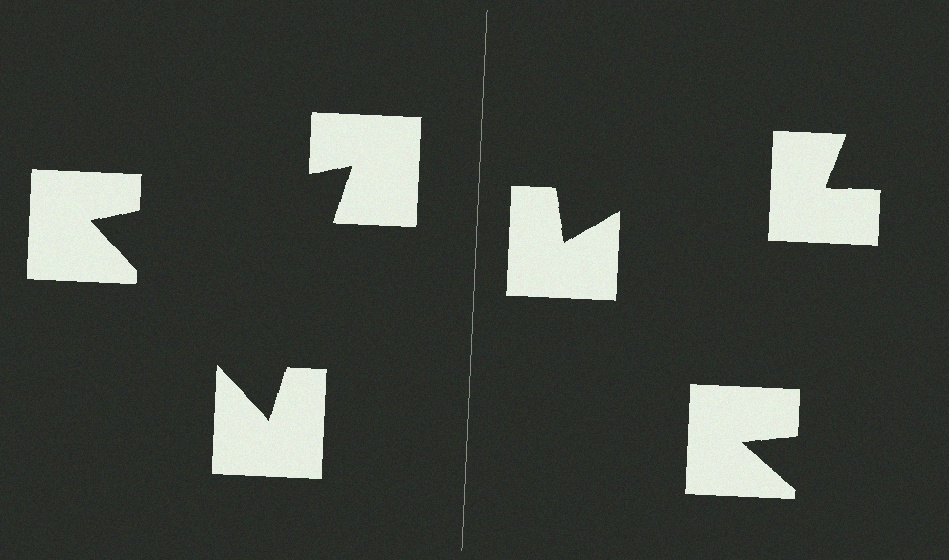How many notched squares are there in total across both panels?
6 — 3 on each side.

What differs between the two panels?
The notched squares are positioned identically on both sides; only the wedge orientations differ. On the left they align to a triangle; on the right they are misaligned.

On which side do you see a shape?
An illusory triangle appears on the left side. On the right side the wedge cuts are rotated, so no coherent shape forms.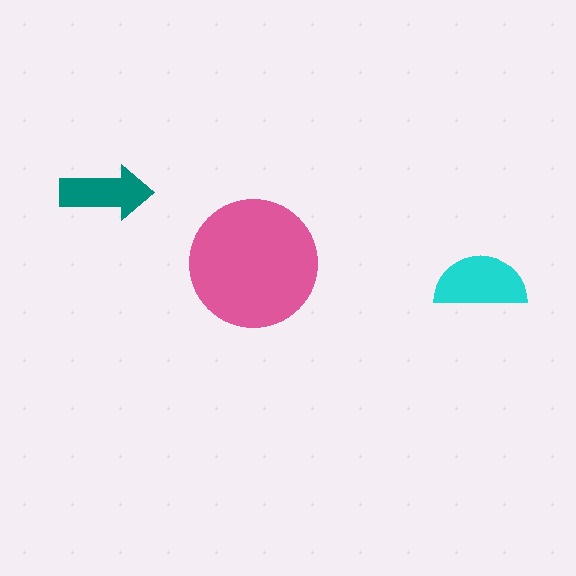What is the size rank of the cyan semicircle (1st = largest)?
2nd.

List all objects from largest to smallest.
The pink circle, the cyan semicircle, the teal arrow.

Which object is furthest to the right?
The cyan semicircle is rightmost.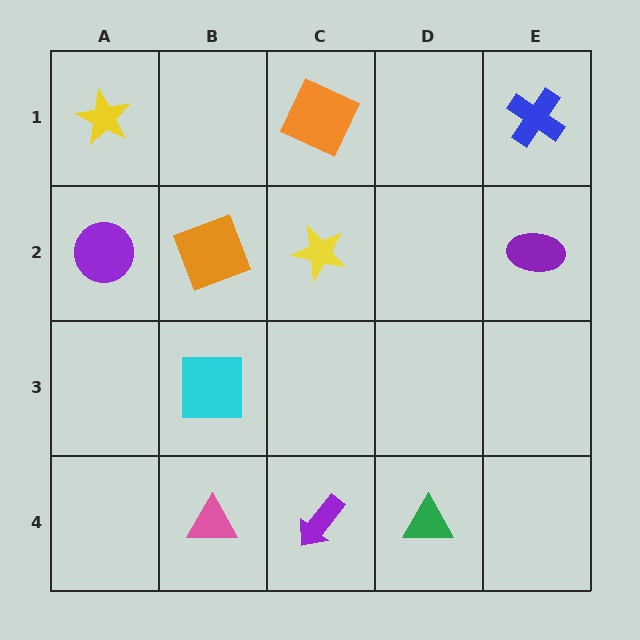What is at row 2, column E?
A purple ellipse.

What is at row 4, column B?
A pink triangle.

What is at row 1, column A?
A yellow star.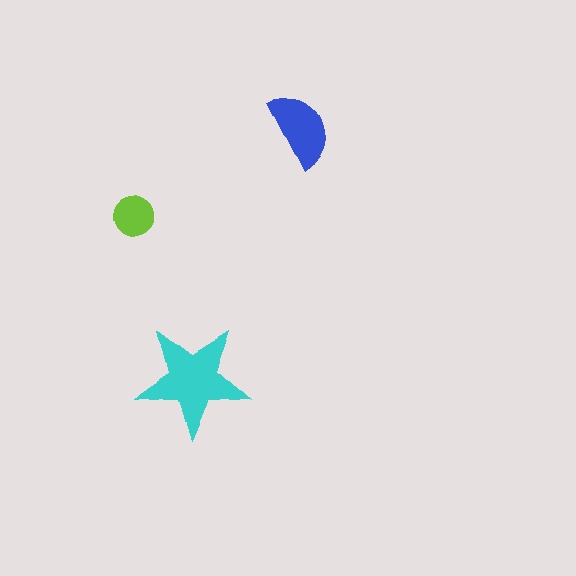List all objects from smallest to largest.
The lime circle, the blue semicircle, the cyan star.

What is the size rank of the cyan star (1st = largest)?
1st.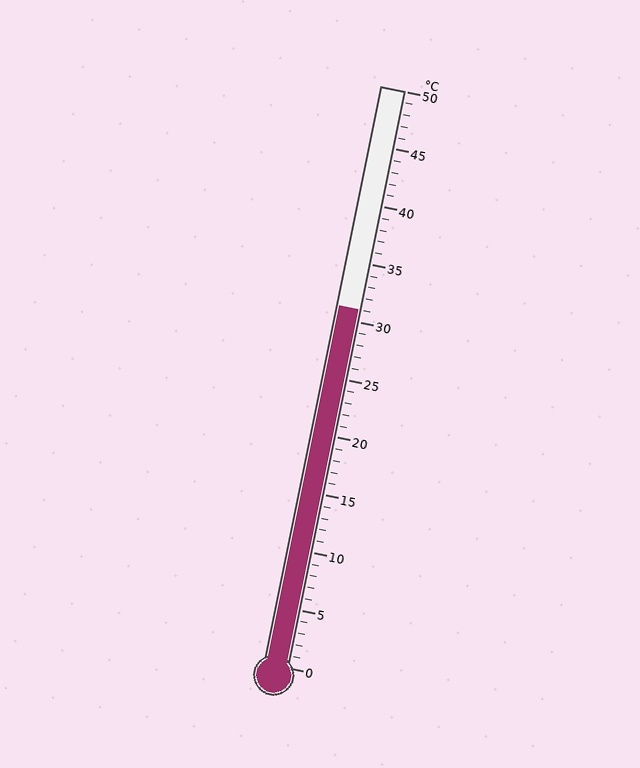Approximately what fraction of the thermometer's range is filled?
The thermometer is filled to approximately 60% of its range.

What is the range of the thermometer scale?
The thermometer scale ranges from 0°C to 50°C.